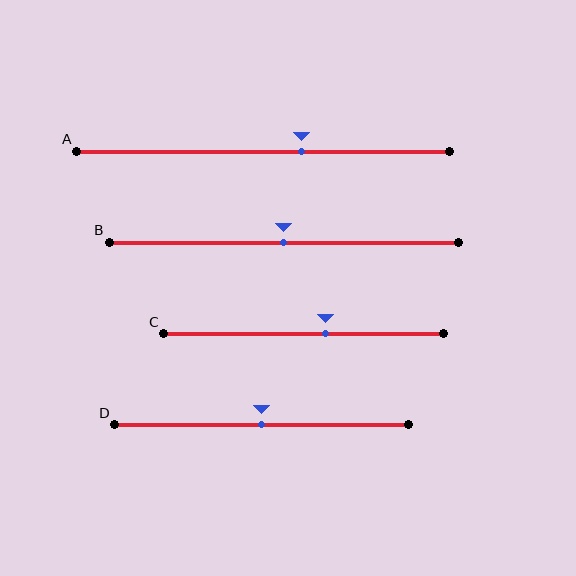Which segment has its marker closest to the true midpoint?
Segment B has its marker closest to the true midpoint.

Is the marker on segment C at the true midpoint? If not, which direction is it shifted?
No, the marker on segment C is shifted to the right by about 8% of the segment length.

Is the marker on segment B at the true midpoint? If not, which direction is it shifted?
Yes, the marker on segment B is at the true midpoint.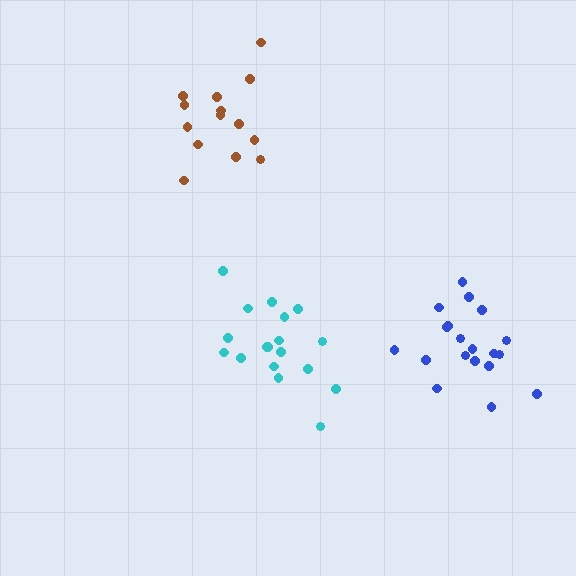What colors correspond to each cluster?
The clusters are colored: blue, cyan, brown.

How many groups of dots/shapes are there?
There are 3 groups.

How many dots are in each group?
Group 1: 19 dots, Group 2: 18 dots, Group 3: 14 dots (51 total).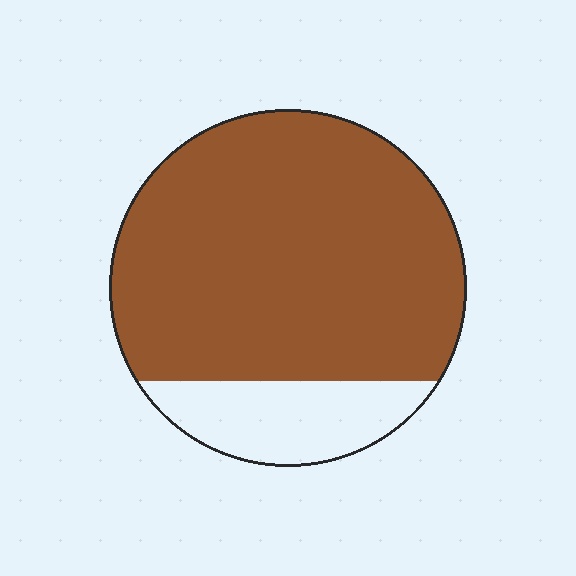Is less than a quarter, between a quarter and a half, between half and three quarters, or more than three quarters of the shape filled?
More than three quarters.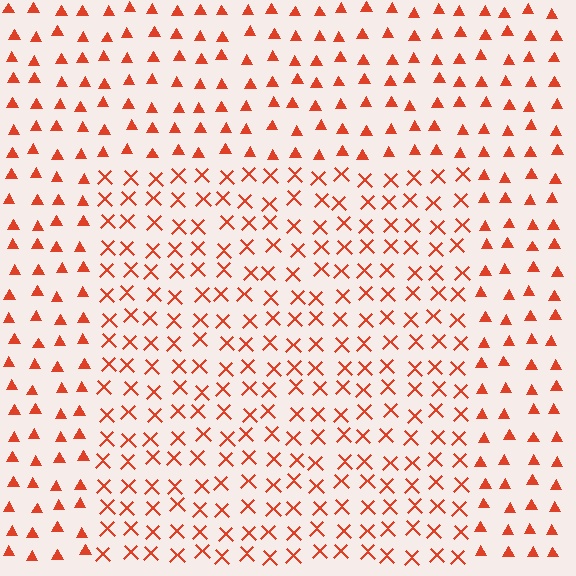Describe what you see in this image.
The image is filled with small red elements arranged in a uniform grid. A rectangle-shaped region contains X marks, while the surrounding area contains triangles. The boundary is defined purely by the change in element shape.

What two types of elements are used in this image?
The image uses X marks inside the rectangle region and triangles outside it.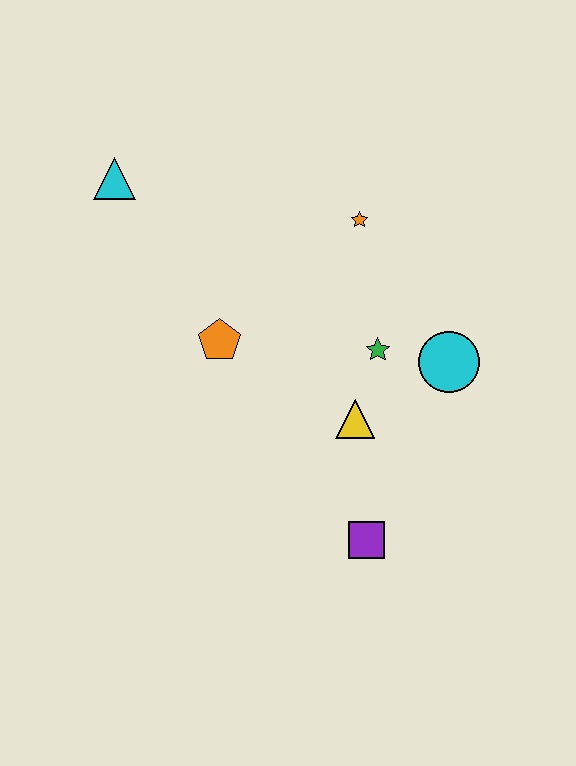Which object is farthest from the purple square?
The cyan triangle is farthest from the purple square.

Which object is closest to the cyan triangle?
The orange pentagon is closest to the cyan triangle.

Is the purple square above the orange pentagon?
No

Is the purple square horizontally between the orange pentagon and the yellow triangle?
No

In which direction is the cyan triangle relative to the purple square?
The cyan triangle is above the purple square.